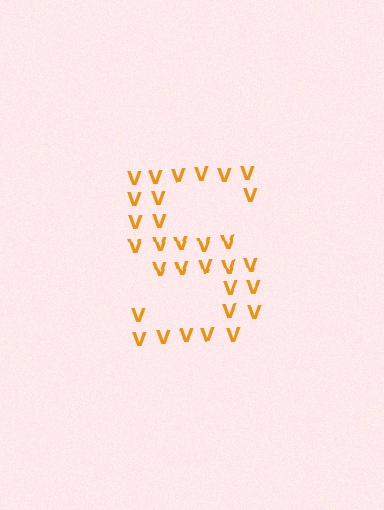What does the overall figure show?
The overall figure shows the letter S.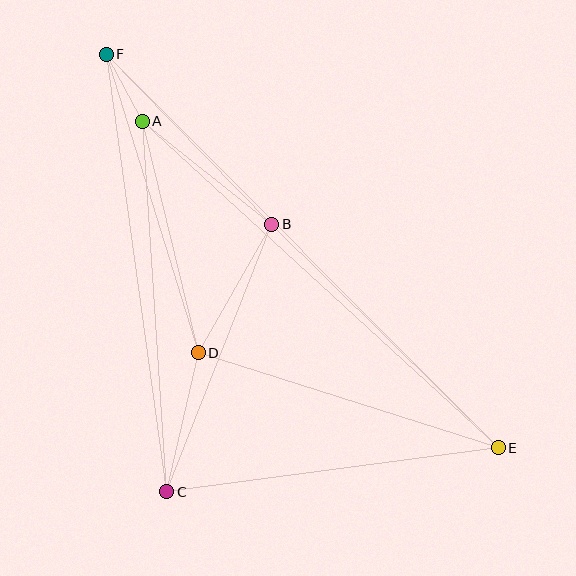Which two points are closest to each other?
Points A and F are closest to each other.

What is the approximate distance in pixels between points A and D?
The distance between A and D is approximately 238 pixels.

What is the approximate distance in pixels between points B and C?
The distance between B and C is approximately 287 pixels.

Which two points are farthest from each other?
Points E and F are farthest from each other.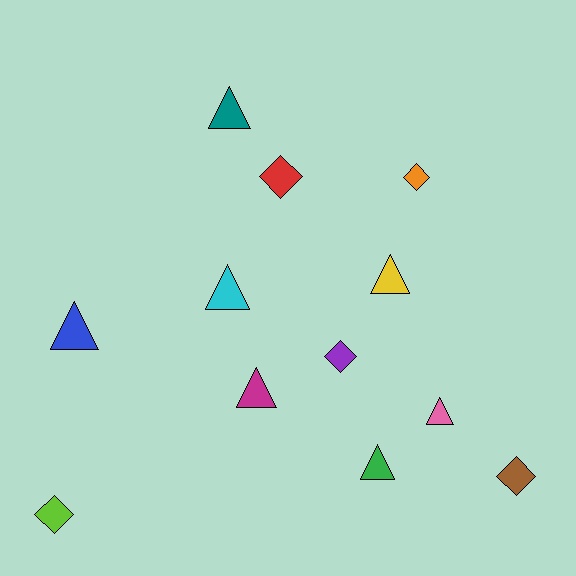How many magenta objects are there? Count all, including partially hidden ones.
There is 1 magenta object.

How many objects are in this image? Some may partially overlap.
There are 12 objects.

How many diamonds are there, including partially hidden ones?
There are 5 diamonds.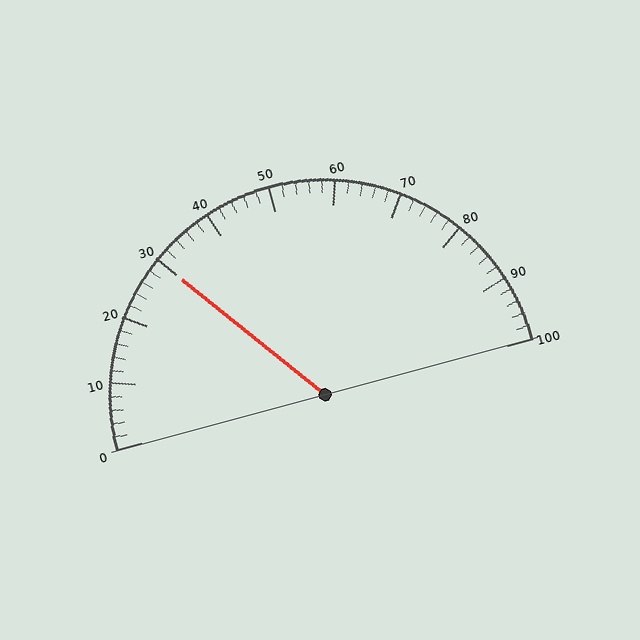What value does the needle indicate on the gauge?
The needle indicates approximately 30.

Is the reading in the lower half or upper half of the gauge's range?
The reading is in the lower half of the range (0 to 100).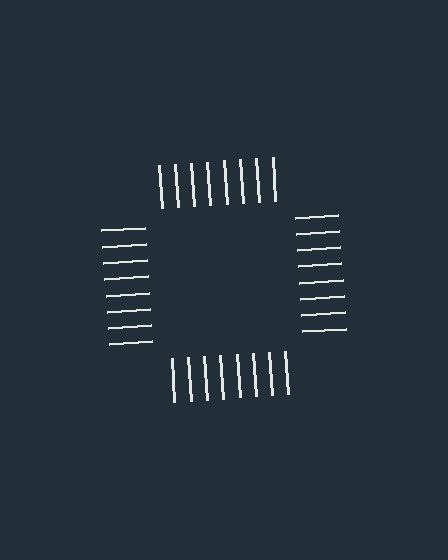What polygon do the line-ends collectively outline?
An illusory square — the line segments terminate on its edges but no continuous stroke is drawn.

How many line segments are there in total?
32 — 8 along each of the 4 edges.